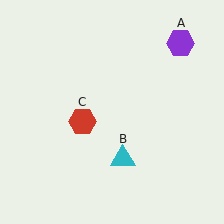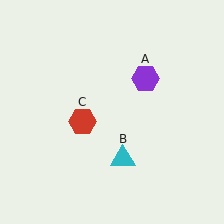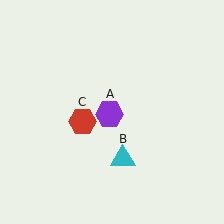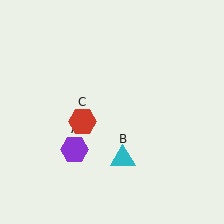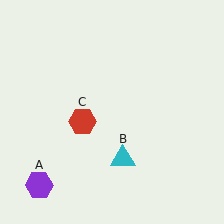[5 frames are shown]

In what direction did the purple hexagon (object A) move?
The purple hexagon (object A) moved down and to the left.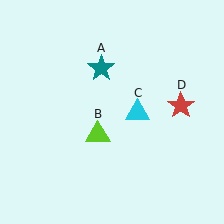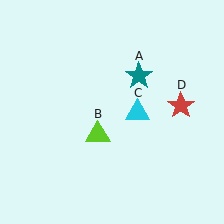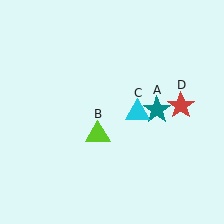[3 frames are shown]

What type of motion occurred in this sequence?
The teal star (object A) rotated clockwise around the center of the scene.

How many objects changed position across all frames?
1 object changed position: teal star (object A).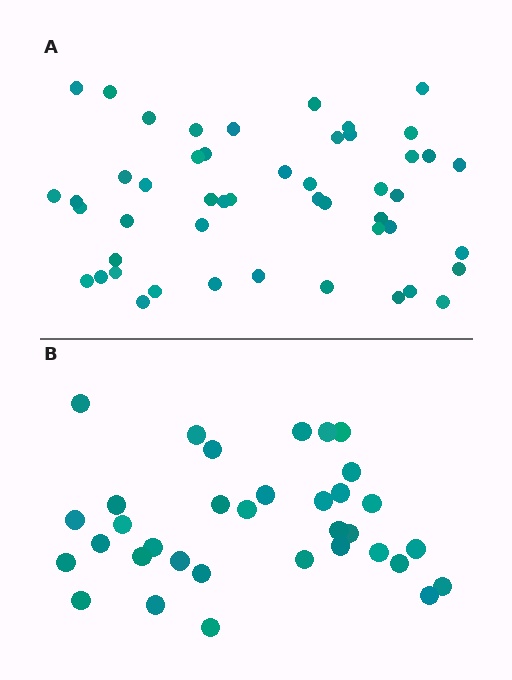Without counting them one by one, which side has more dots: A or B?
Region A (the top region) has more dots.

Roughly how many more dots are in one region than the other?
Region A has approximately 15 more dots than region B.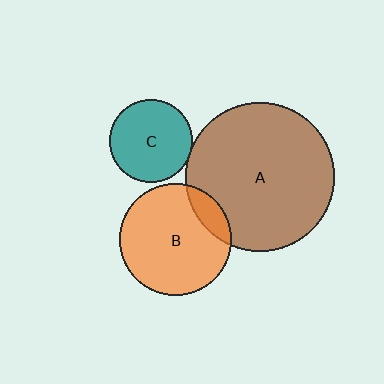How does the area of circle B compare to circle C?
Approximately 1.8 times.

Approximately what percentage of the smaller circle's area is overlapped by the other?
Approximately 15%.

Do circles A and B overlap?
Yes.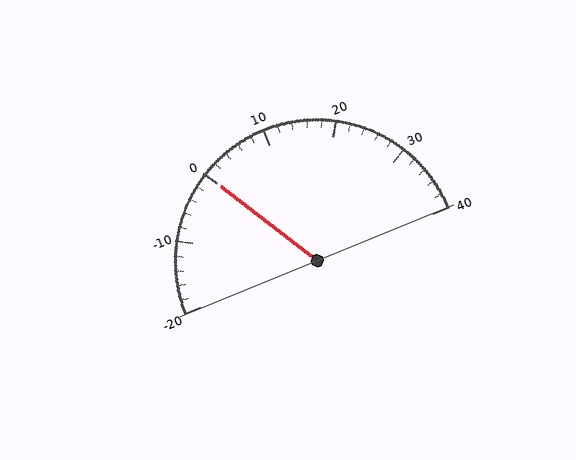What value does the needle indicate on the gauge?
The needle indicates approximately 0.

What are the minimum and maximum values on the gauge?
The gauge ranges from -20 to 40.